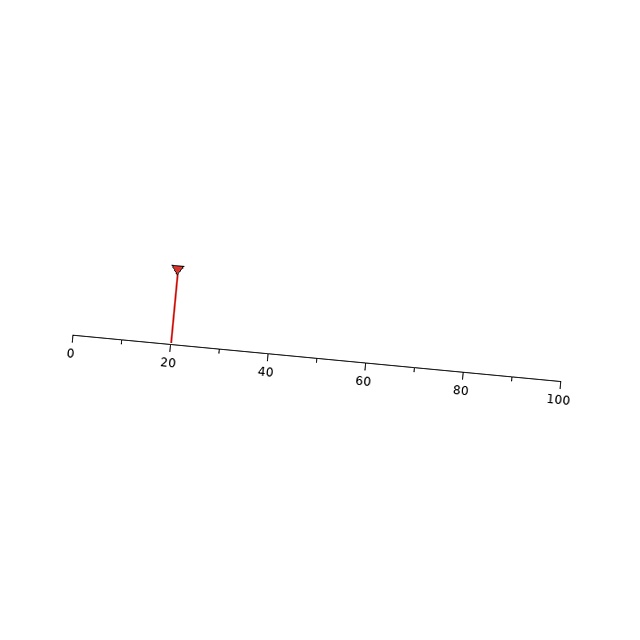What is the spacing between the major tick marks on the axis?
The major ticks are spaced 20 apart.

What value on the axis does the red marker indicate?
The marker indicates approximately 20.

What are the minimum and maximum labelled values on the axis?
The axis runs from 0 to 100.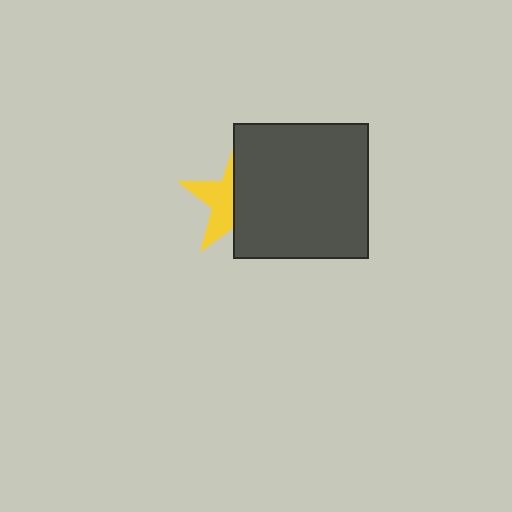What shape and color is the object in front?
The object in front is a dark gray square.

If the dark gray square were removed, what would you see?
You would see the complete yellow star.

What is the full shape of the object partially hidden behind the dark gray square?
The partially hidden object is a yellow star.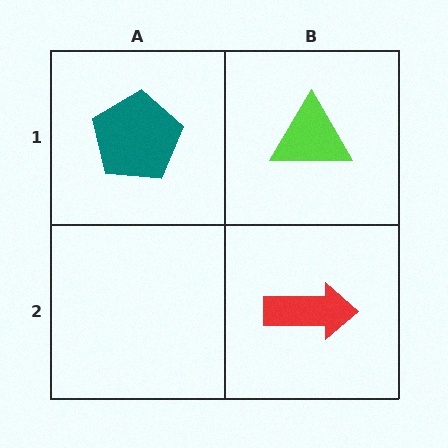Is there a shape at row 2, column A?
No, that cell is empty.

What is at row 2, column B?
A red arrow.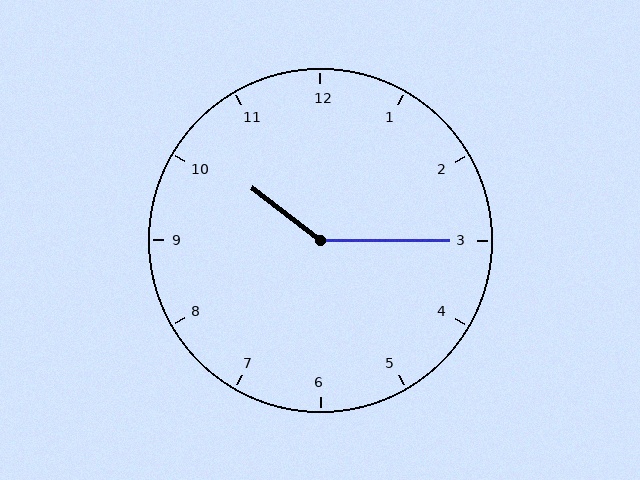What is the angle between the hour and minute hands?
Approximately 142 degrees.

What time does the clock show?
10:15.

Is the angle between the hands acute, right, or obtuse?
It is obtuse.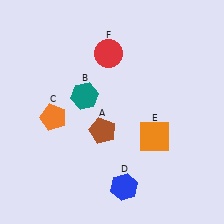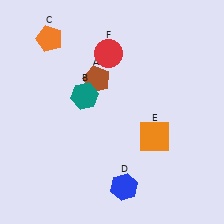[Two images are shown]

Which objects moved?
The objects that moved are: the brown pentagon (A), the orange pentagon (C).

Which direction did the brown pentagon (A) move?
The brown pentagon (A) moved up.